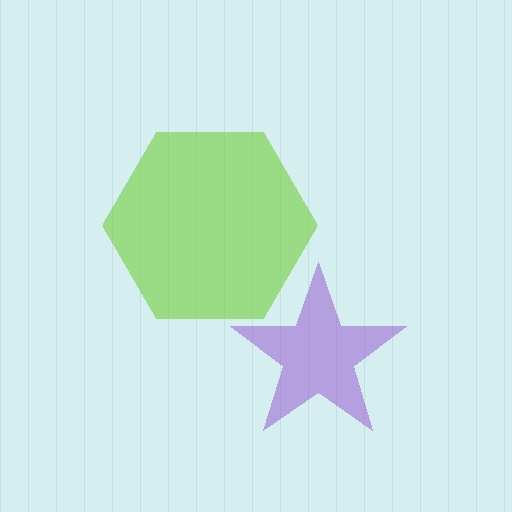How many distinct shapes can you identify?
There are 2 distinct shapes: a lime hexagon, a purple star.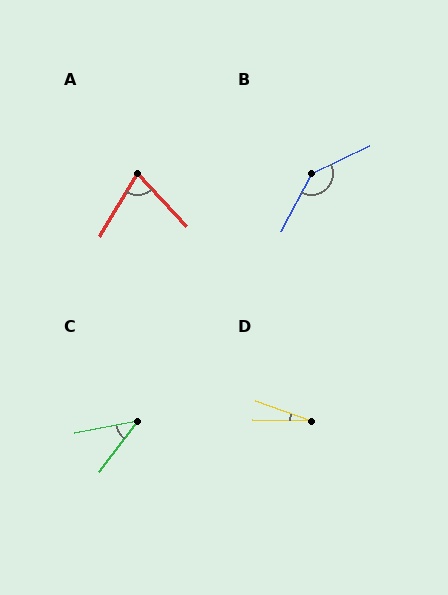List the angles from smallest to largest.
D (19°), C (42°), A (74°), B (143°).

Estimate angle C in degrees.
Approximately 42 degrees.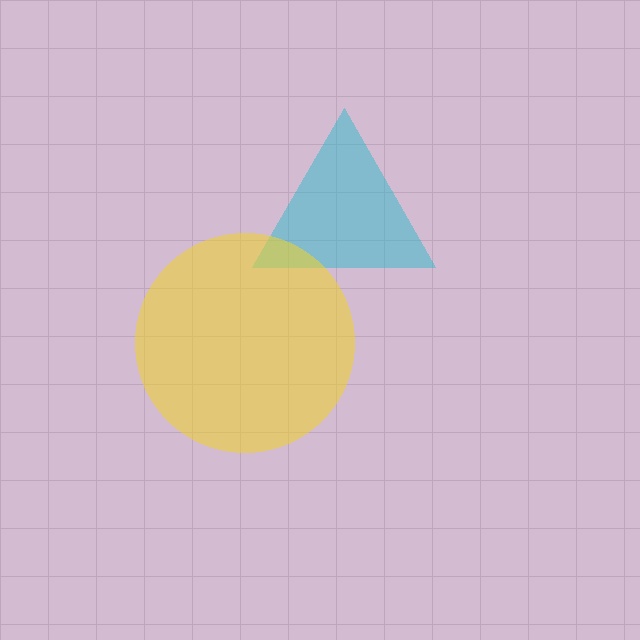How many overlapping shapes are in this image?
There are 2 overlapping shapes in the image.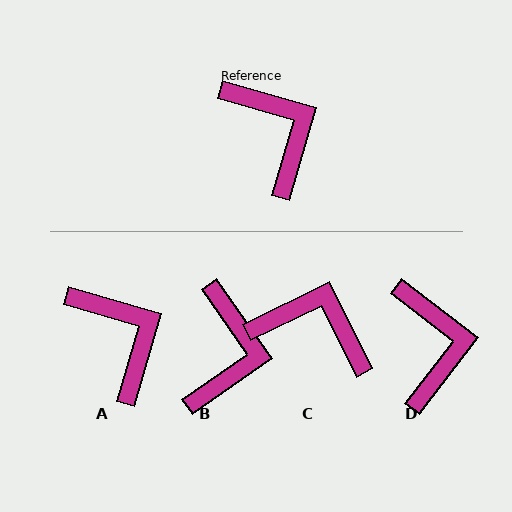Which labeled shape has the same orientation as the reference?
A.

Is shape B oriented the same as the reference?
No, it is off by about 39 degrees.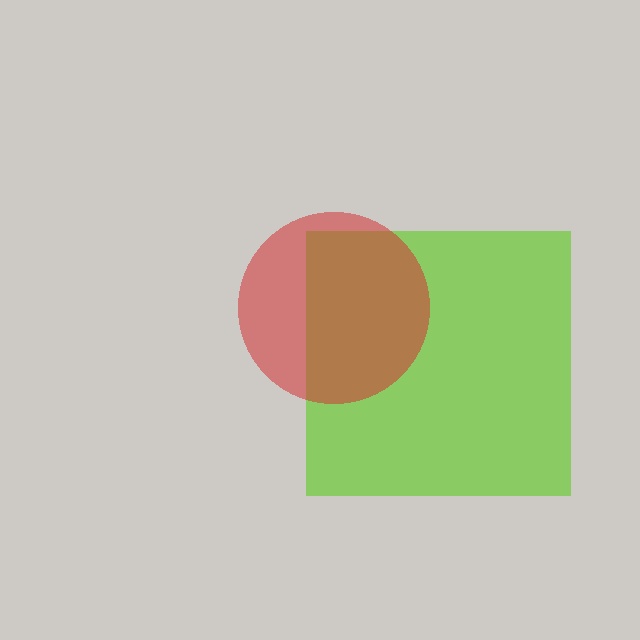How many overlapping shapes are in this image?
There are 2 overlapping shapes in the image.